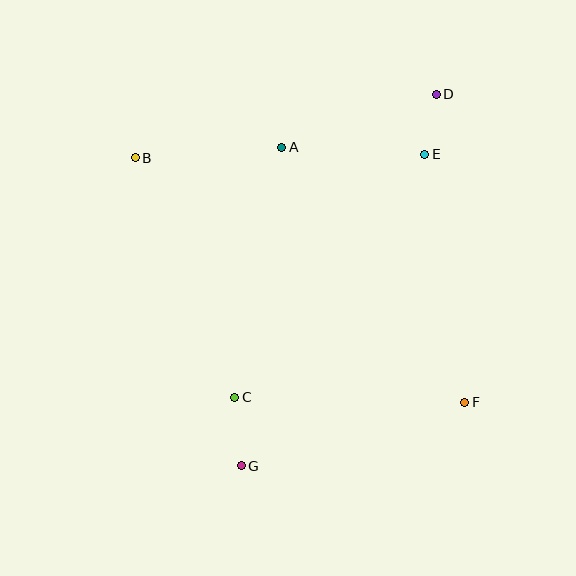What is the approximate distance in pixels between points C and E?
The distance between C and E is approximately 309 pixels.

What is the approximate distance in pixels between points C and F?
The distance between C and F is approximately 230 pixels.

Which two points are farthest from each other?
Points D and G are farthest from each other.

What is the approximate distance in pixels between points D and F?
The distance between D and F is approximately 310 pixels.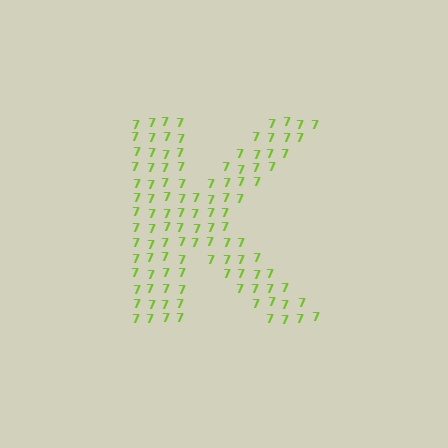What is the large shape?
The large shape is the letter K.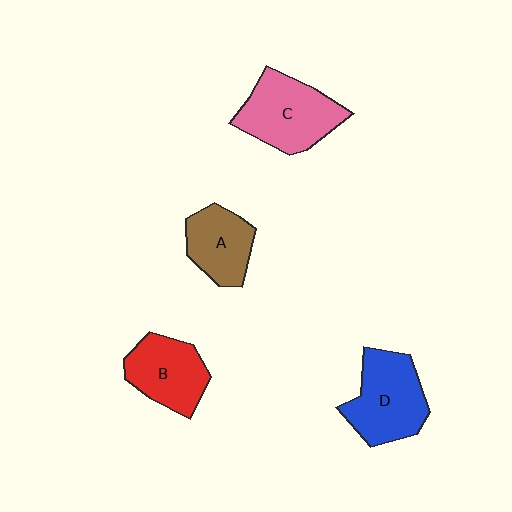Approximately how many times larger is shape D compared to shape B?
Approximately 1.2 times.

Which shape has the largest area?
Shape C (pink).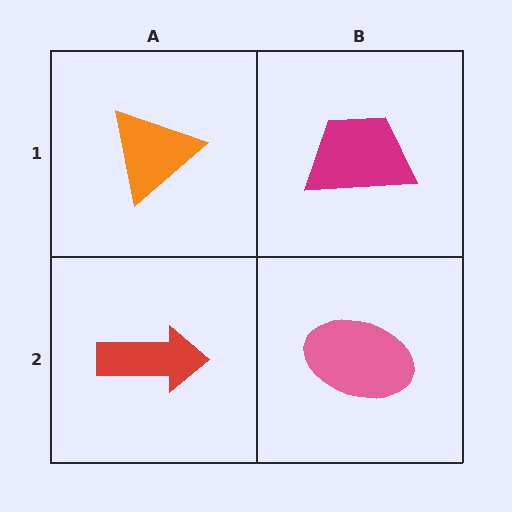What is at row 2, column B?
A pink ellipse.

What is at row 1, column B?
A magenta trapezoid.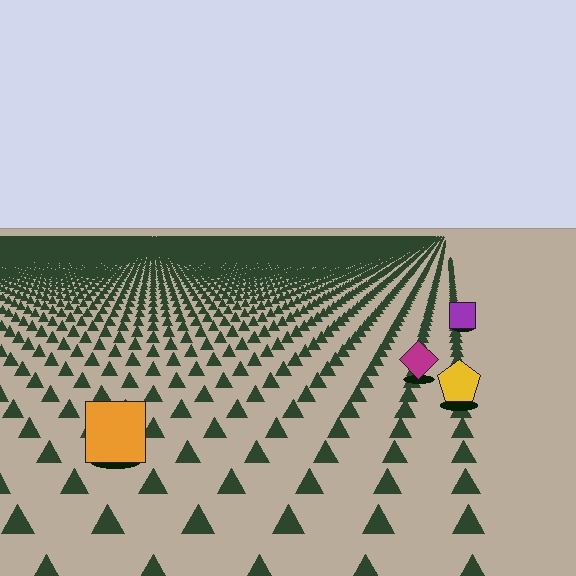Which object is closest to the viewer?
The orange square is closest. The texture marks near it are larger and more spread out.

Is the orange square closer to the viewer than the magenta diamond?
Yes. The orange square is closer — you can tell from the texture gradient: the ground texture is coarser near it.